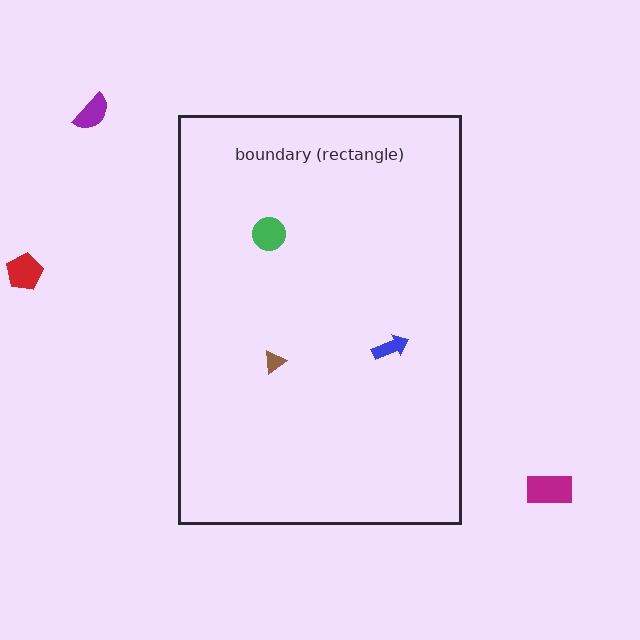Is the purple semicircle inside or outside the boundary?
Outside.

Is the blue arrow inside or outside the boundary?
Inside.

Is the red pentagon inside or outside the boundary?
Outside.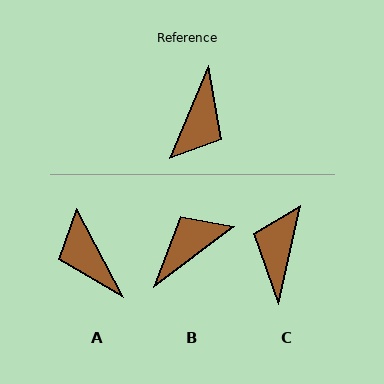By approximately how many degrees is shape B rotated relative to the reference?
Approximately 150 degrees counter-clockwise.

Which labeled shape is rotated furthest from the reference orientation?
C, about 170 degrees away.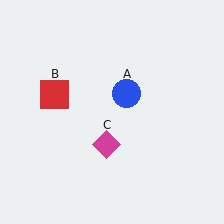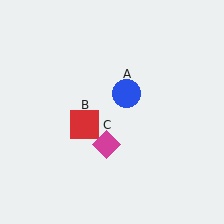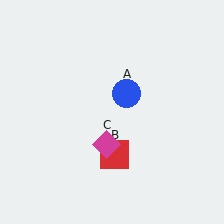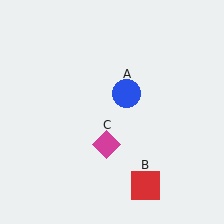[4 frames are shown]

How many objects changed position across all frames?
1 object changed position: red square (object B).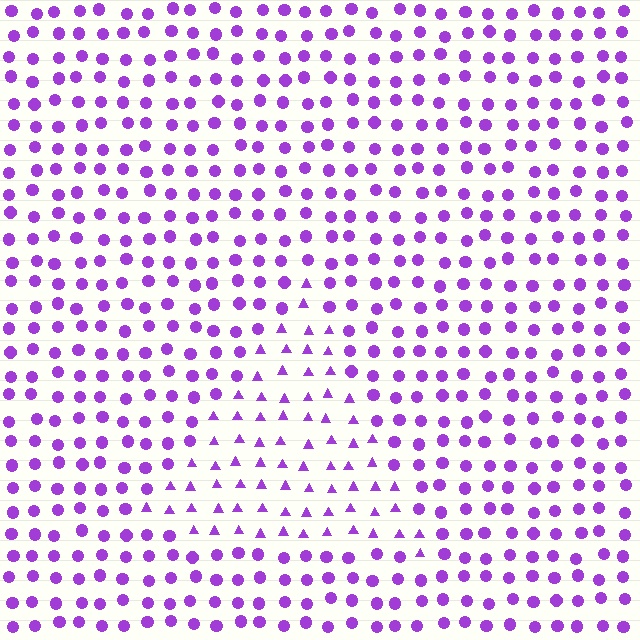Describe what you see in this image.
The image is filled with small purple elements arranged in a uniform grid. A triangle-shaped region contains triangles, while the surrounding area contains circles. The boundary is defined purely by the change in element shape.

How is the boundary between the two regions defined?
The boundary is defined by a change in element shape: triangles inside vs. circles outside. All elements share the same color and spacing.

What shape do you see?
I see a triangle.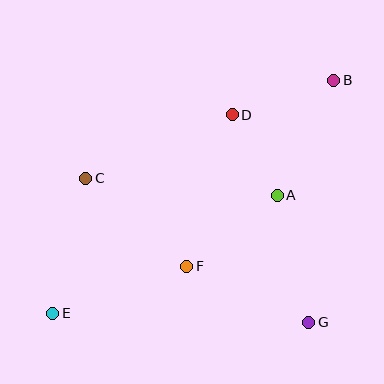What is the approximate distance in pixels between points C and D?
The distance between C and D is approximately 160 pixels.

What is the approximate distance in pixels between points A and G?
The distance between A and G is approximately 131 pixels.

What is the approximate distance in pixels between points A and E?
The distance between A and E is approximately 253 pixels.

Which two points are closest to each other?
Points A and D are closest to each other.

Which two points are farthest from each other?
Points B and E are farthest from each other.